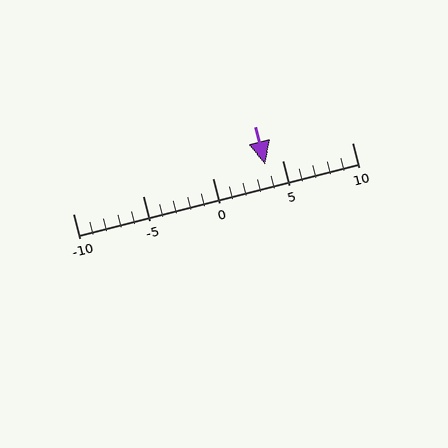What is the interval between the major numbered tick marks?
The major tick marks are spaced 5 units apart.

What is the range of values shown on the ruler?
The ruler shows values from -10 to 10.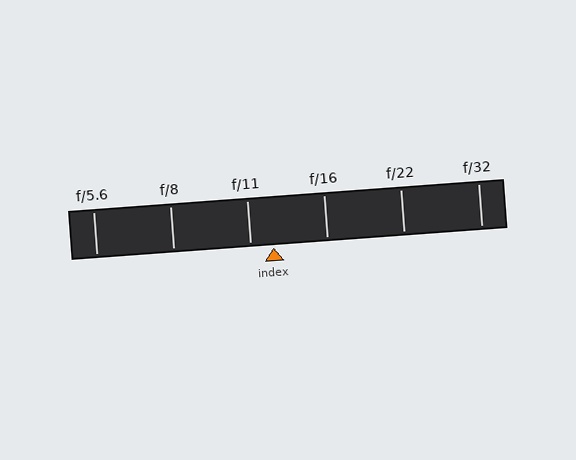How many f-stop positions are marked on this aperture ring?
There are 6 f-stop positions marked.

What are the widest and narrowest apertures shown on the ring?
The widest aperture shown is f/5.6 and the narrowest is f/32.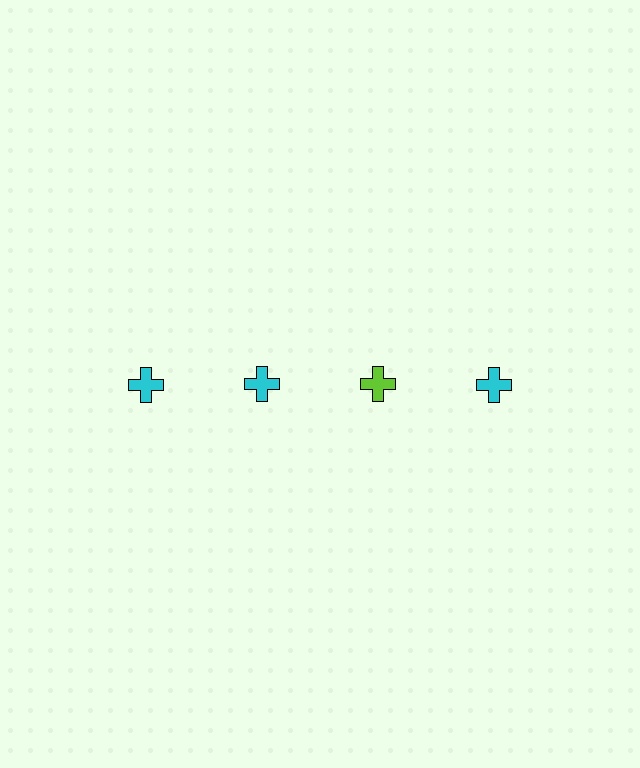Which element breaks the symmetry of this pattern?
The lime cross in the top row, center column breaks the symmetry. All other shapes are cyan crosses.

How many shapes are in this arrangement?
There are 4 shapes arranged in a grid pattern.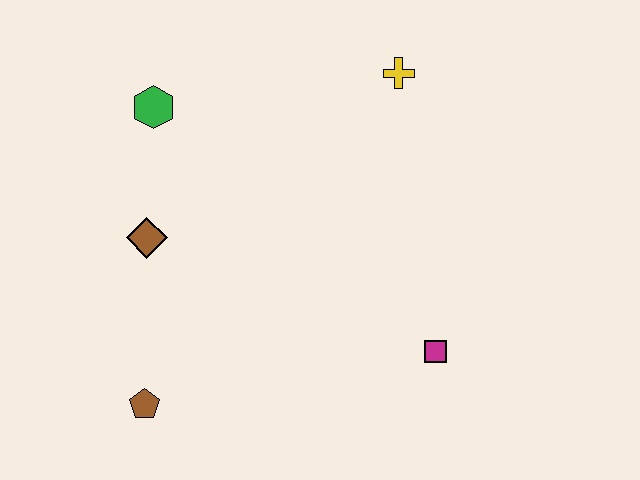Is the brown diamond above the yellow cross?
No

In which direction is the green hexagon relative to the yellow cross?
The green hexagon is to the left of the yellow cross.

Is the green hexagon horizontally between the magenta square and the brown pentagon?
Yes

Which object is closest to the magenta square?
The yellow cross is closest to the magenta square.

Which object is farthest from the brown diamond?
The magenta square is farthest from the brown diamond.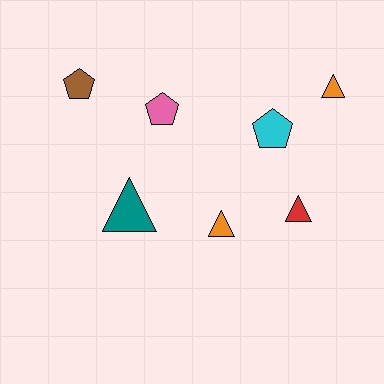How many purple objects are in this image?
There are no purple objects.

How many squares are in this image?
There are no squares.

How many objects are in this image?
There are 7 objects.